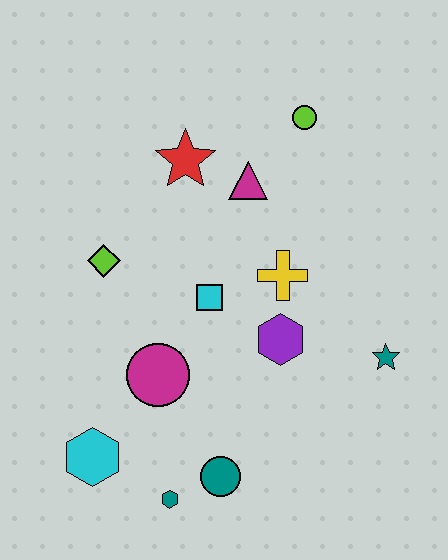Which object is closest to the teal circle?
The teal hexagon is closest to the teal circle.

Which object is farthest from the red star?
The teal hexagon is farthest from the red star.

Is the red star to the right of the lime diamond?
Yes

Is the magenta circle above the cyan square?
No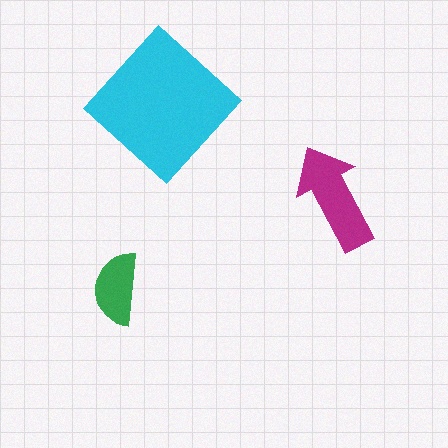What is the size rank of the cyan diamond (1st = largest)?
1st.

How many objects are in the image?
There are 3 objects in the image.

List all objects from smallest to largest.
The green semicircle, the magenta arrow, the cyan diamond.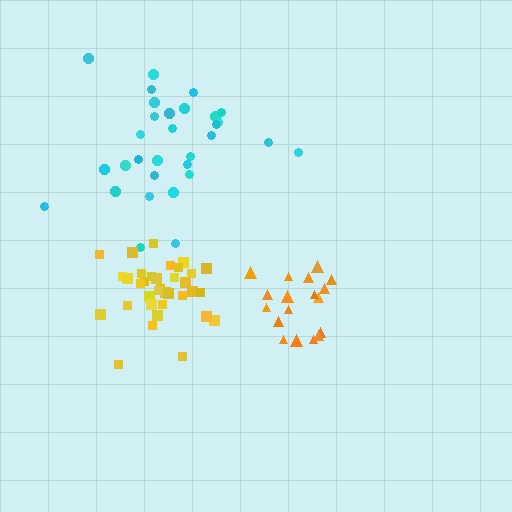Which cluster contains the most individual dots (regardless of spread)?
Yellow (35).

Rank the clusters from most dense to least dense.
yellow, orange, cyan.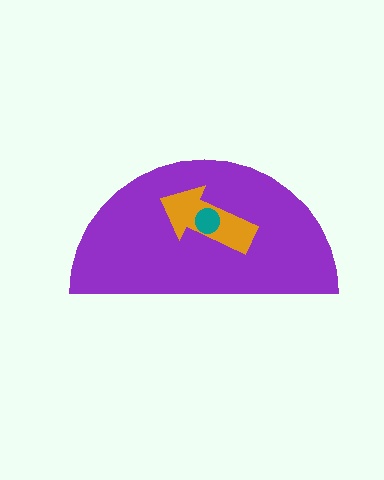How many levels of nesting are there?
3.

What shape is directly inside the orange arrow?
The teal circle.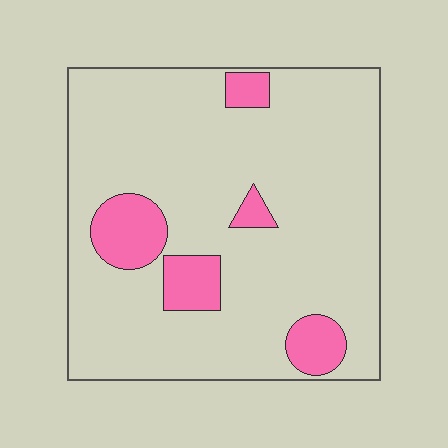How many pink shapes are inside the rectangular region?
5.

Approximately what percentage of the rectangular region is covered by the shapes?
Approximately 15%.